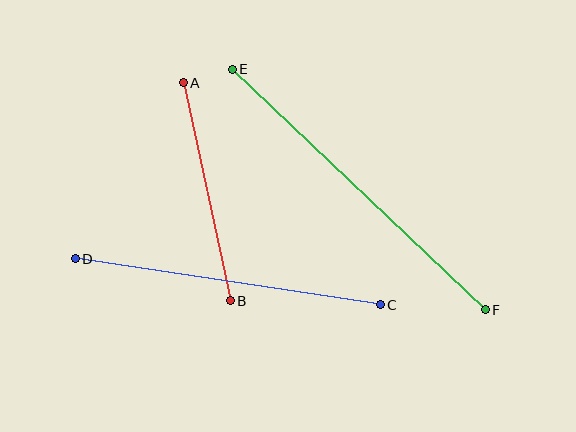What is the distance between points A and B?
The distance is approximately 223 pixels.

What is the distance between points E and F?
The distance is approximately 349 pixels.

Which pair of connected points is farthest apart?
Points E and F are farthest apart.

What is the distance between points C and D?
The distance is approximately 308 pixels.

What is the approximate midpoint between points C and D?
The midpoint is at approximately (228, 282) pixels.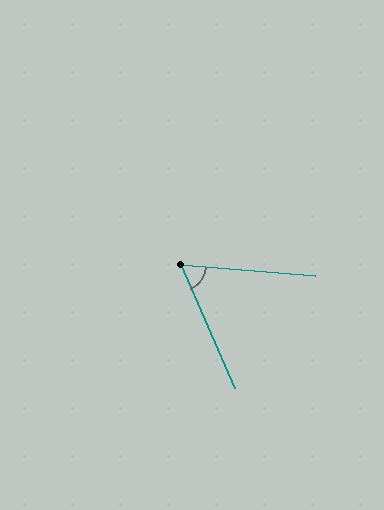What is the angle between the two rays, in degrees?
Approximately 62 degrees.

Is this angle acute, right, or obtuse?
It is acute.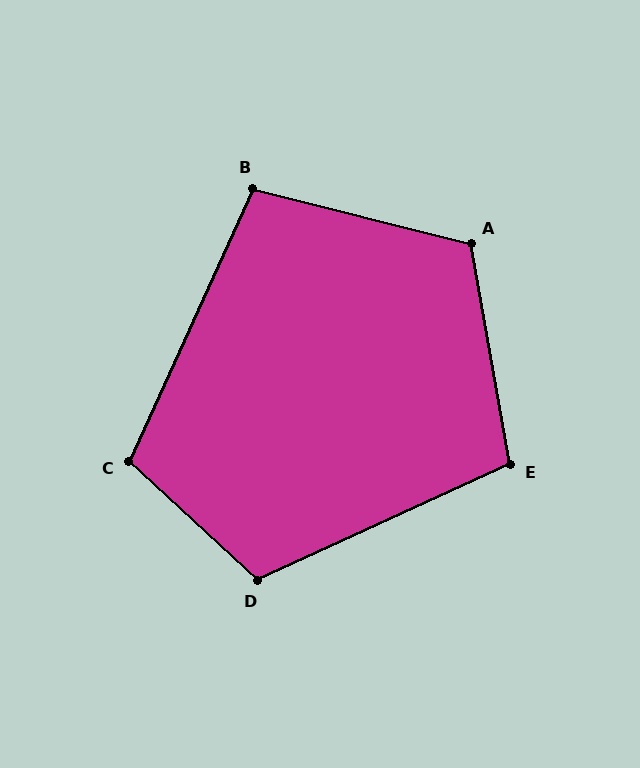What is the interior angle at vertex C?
Approximately 108 degrees (obtuse).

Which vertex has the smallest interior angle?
B, at approximately 100 degrees.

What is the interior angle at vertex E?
Approximately 105 degrees (obtuse).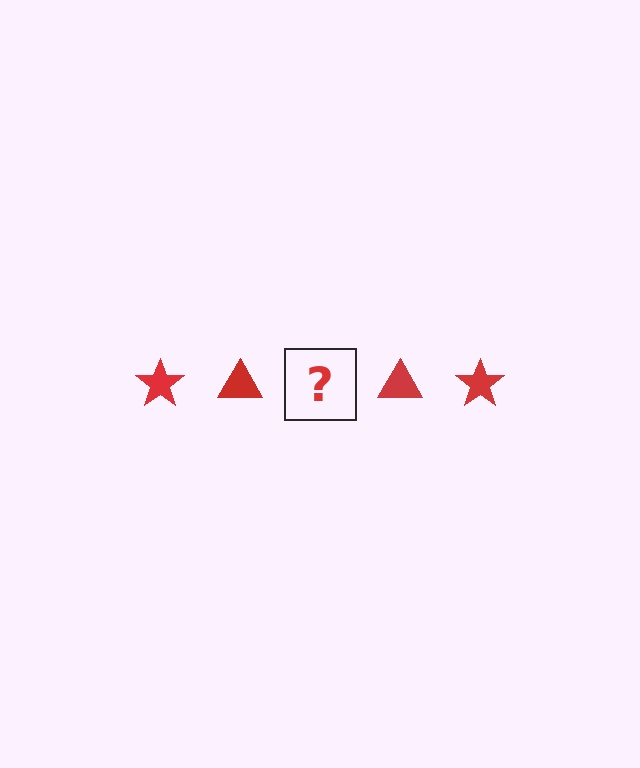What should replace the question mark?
The question mark should be replaced with a red star.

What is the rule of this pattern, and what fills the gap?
The rule is that the pattern cycles through star, triangle shapes in red. The gap should be filled with a red star.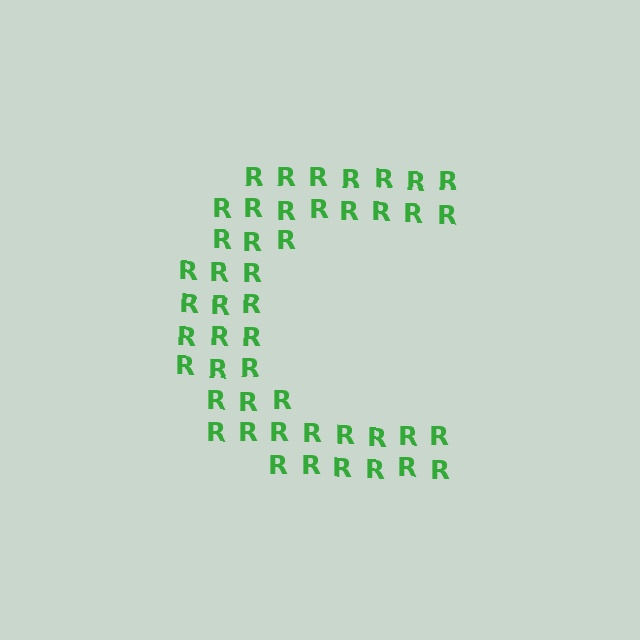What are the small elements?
The small elements are letter R's.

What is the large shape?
The large shape is the letter C.